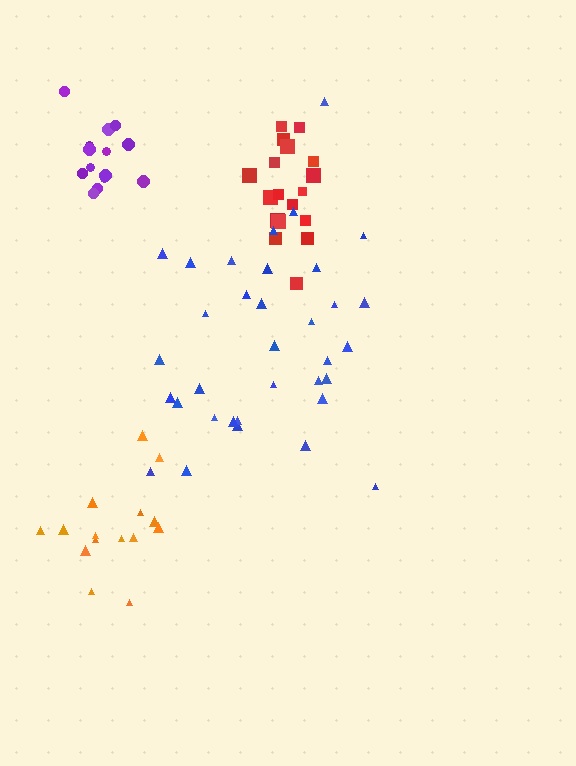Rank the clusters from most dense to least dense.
purple, red, blue, orange.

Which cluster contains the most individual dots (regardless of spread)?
Blue (34).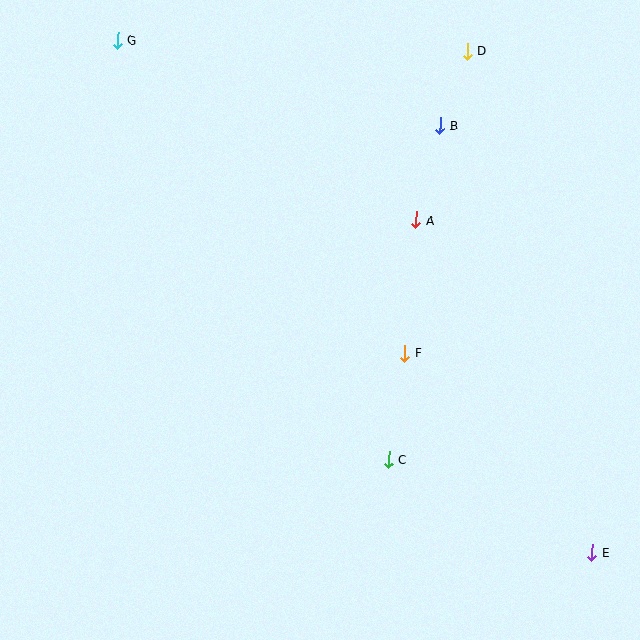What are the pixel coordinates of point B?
Point B is at (440, 126).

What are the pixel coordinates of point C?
Point C is at (388, 460).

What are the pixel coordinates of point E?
Point E is at (592, 552).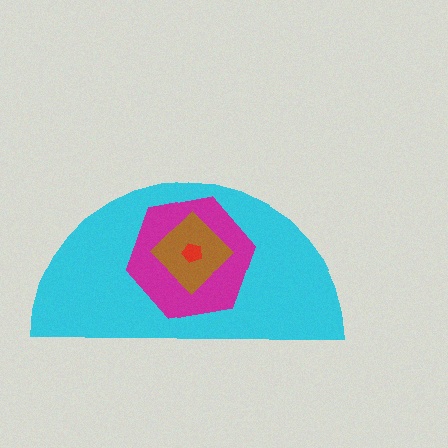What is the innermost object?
The red pentagon.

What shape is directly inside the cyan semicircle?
The magenta hexagon.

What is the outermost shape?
The cyan semicircle.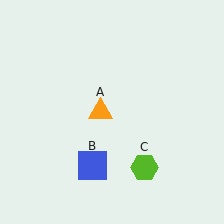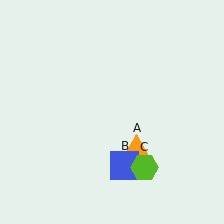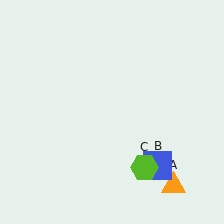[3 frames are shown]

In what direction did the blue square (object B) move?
The blue square (object B) moved right.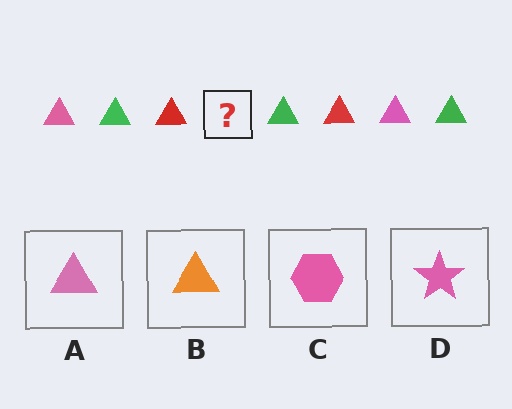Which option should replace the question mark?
Option A.